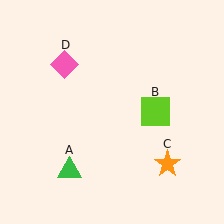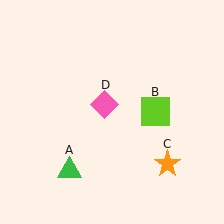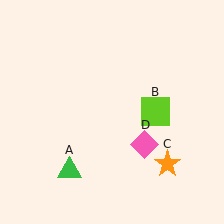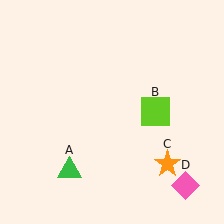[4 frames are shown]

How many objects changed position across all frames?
1 object changed position: pink diamond (object D).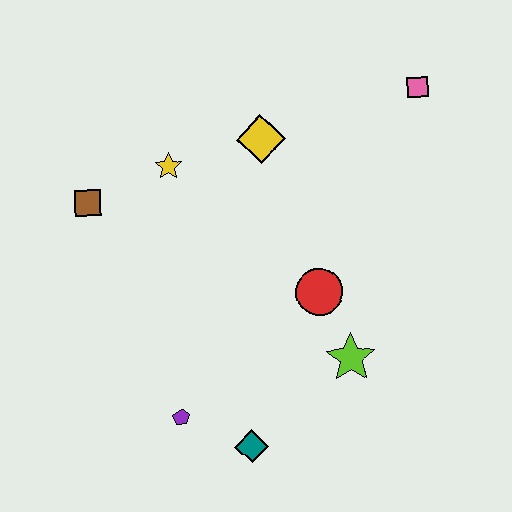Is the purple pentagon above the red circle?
No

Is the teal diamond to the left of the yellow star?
No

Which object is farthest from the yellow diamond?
The teal diamond is farthest from the yellow diamond.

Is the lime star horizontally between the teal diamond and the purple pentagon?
No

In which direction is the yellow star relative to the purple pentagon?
The yellow star is above the purple pentagon.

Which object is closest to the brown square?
The yellow star is closest to the brown square.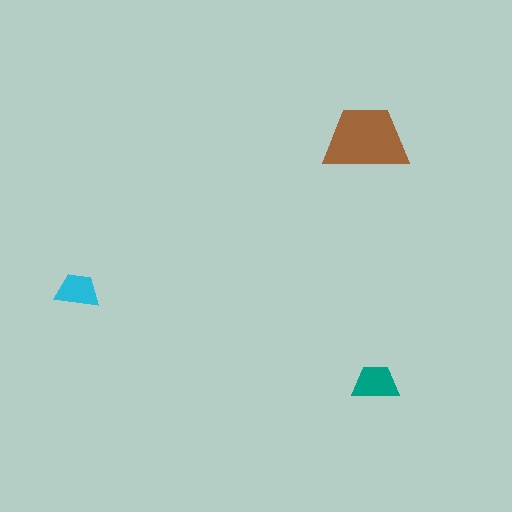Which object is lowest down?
The teal trapezoid is bottommost.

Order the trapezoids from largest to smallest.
the brown one, the teal one, the cyan one.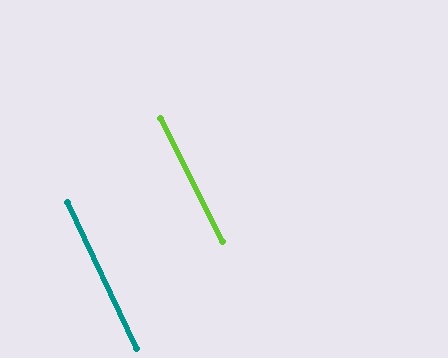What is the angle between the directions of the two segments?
Approximately 2 degrees.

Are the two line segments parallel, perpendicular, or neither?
Parallel — their directions differ by only 1.5°.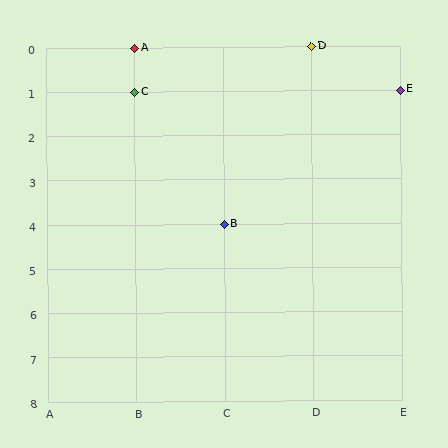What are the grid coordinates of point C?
Point C is at grid coordinates (B, 1).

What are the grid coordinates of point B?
Point B is at grid coordinates (C, 4).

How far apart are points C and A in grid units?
Points C and A are 1 row apart.